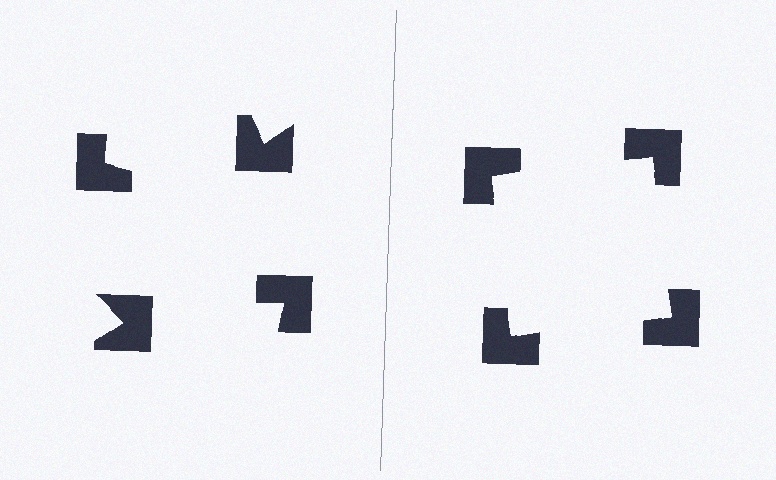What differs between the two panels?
The notched squares are positioned identically on both sides; only the wedge orientations differ. On the right they align to a square; on the left they are misaligned.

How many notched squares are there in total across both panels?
8 — 4 on each side.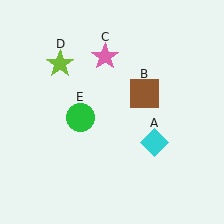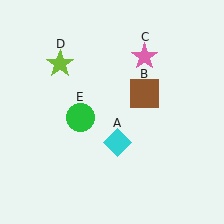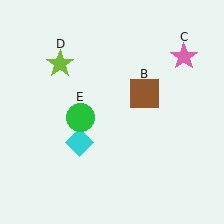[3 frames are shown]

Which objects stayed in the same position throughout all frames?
Brown square (object B) and lime star (object D) and green circle (object E) remained stationary.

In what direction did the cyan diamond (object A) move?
The cyan diamond (object A) moved left.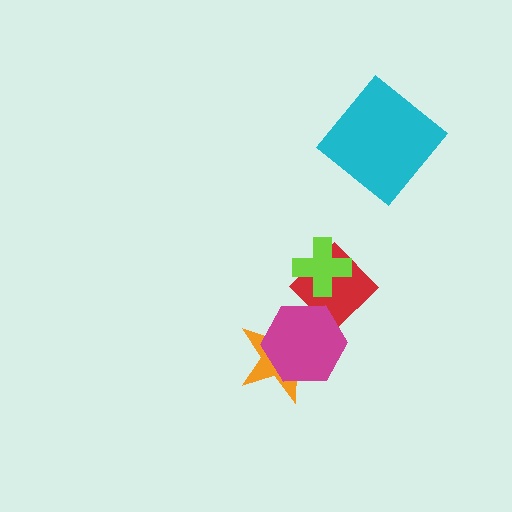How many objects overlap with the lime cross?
1 object overlaps with the lime cross.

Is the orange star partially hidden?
Yes, it is partially covered by another shape.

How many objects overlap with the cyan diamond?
0 objects overlap with the cyan diamond.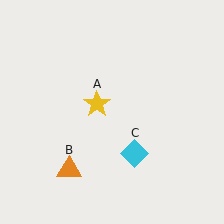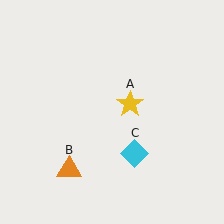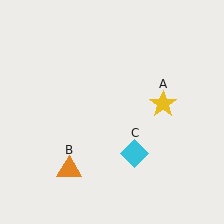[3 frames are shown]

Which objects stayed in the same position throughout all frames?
Orange triangle (object B) and cyan diamond (object C) remained stationary.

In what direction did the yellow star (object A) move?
The yellow star (object A) moved right.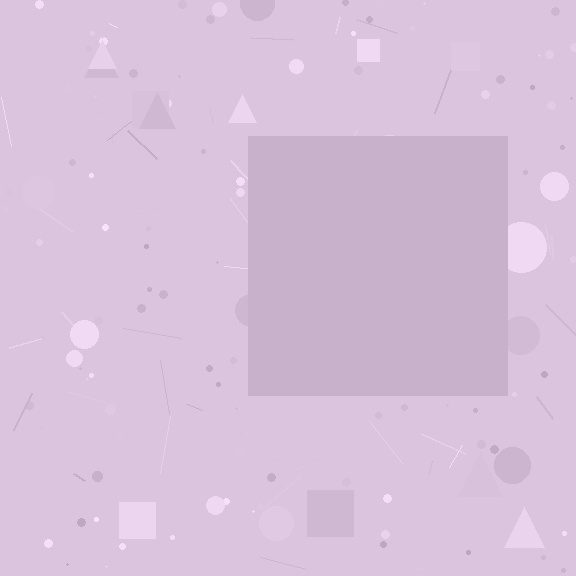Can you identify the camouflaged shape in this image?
The camouflaged shape is a square.